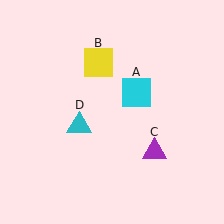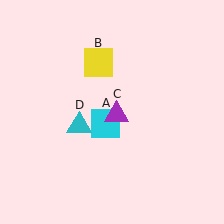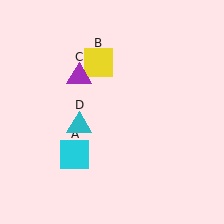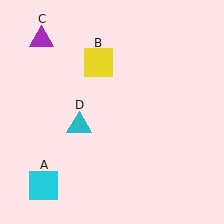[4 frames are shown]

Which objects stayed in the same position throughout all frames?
Yellow square (object B) and cyan triangle (object D) remained stationary.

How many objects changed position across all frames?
2 objects changed position: cyan square (object A), purple triangle (object C).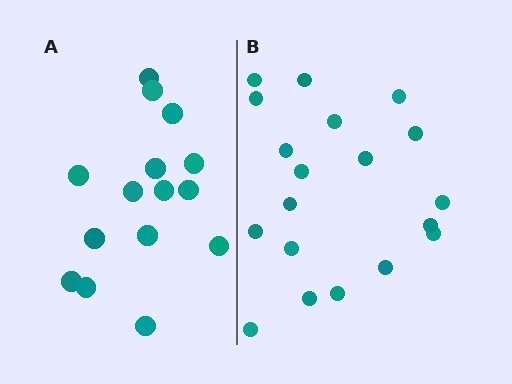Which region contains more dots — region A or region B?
Region B (the right region) has more dots.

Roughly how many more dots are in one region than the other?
Region B has about 4 more dots than region A.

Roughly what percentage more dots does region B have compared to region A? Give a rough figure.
About 25% more.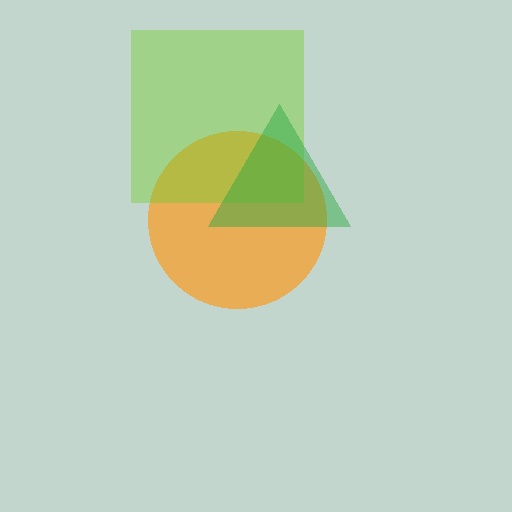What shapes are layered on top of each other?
The layered shapes are: an orange circle, a lime square, a green triangle.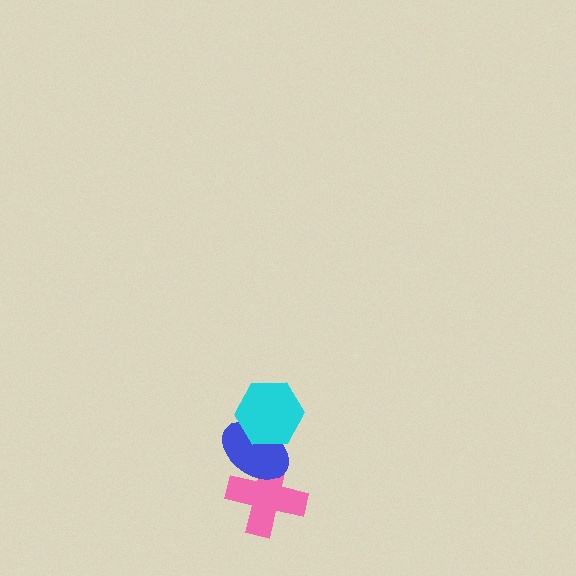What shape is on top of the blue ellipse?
The cyan hexagon is on top of the blue ellipse.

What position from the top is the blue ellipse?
The blue ellipse is 2nd from the top.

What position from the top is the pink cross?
The pink cross is 3rd from the top.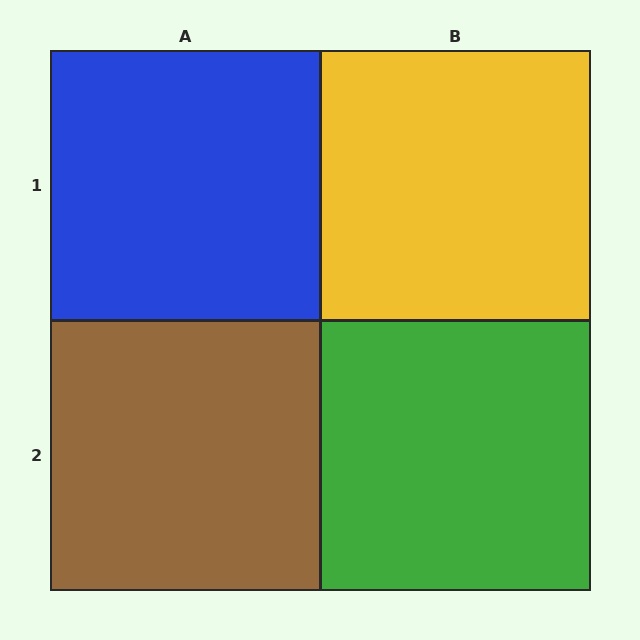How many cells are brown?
1 cell is brown.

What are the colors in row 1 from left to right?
Blue, yellow.